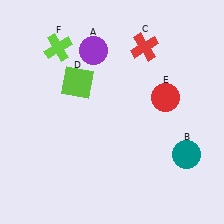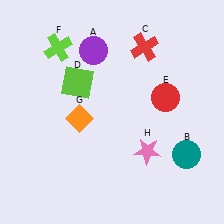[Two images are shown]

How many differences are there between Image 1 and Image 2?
There are 2 differences between the two images.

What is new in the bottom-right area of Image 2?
A pink star (H) was added in the bottom-right area of Image 2.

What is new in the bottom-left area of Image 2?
An orange diamond (G) was added in the bottom-left area of Image 2.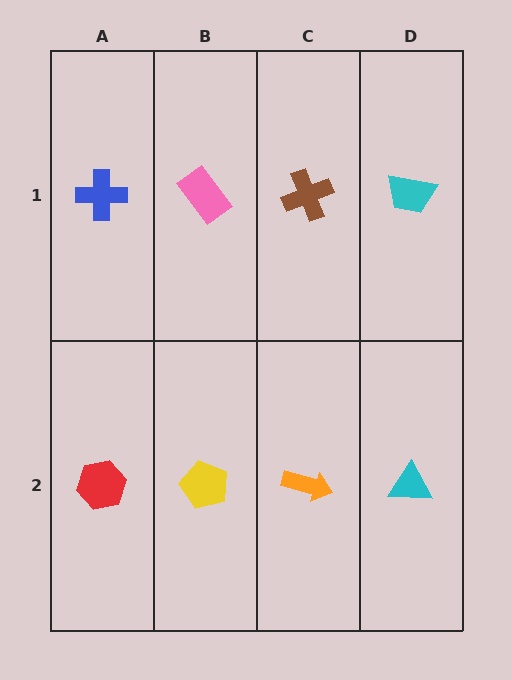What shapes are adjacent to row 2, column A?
A blue cross (row 1, column A), a yellow pentagon (row 2, column B).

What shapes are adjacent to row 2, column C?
A brown cross (row 1, column C), a yellow pentagon (row 2, column B), a cyan triangle (row 2, column D).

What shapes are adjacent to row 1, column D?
A cyan triangle (row 2, column D), a brown cross (row 1, column C).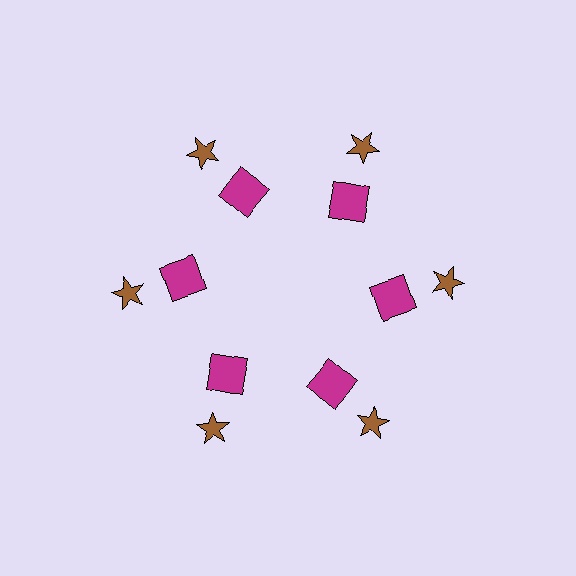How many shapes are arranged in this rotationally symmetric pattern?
There are 12 shapes, arranged in 6 groups of 2.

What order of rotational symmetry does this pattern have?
This pattern has 6-fold rotational symmetry.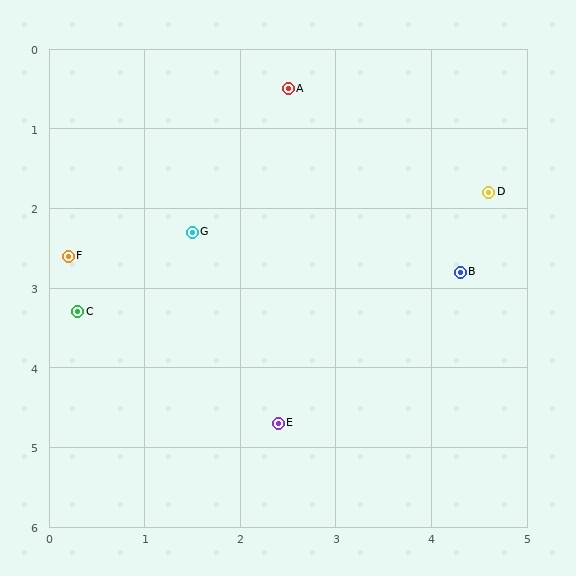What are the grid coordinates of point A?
Point A is at approximately (2.5, 0.5).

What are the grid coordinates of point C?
Point C is at approximately (0.3, 3.3).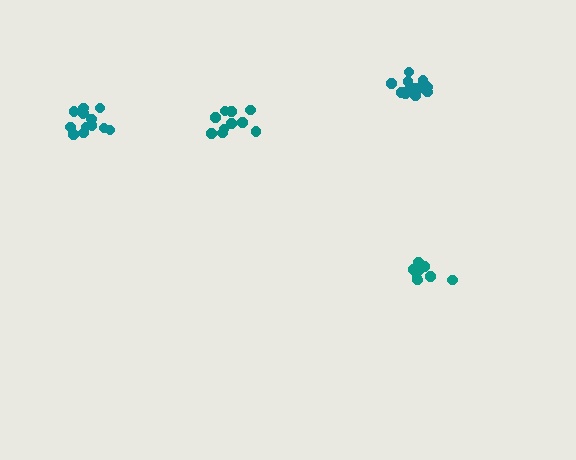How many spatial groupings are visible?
There are 4 spatial groupings.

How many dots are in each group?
Group 1: 14 dots, Group 2: 13 dots, Group 3: 10 dots, Group 4: 11 dots (48 total).